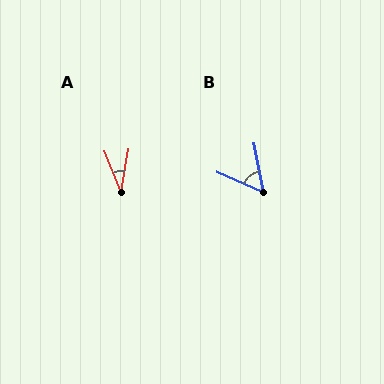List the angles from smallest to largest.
A (32°), B (55°).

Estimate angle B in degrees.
Approximately 55 degrees.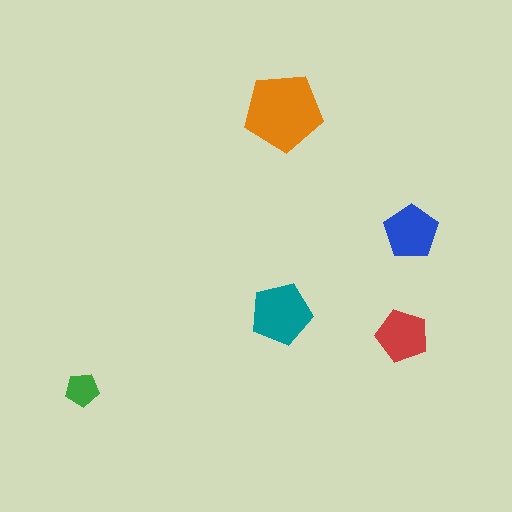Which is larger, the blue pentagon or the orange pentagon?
The orange one.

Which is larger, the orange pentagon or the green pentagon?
The orange one.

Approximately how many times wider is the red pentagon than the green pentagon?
About 1.5 times wider.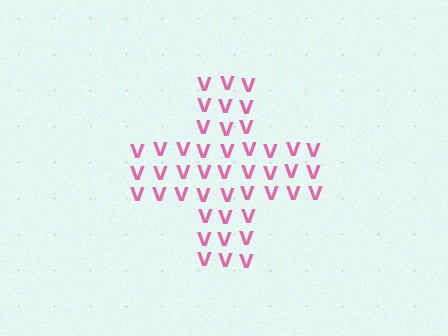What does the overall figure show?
The overall figure shows a cross.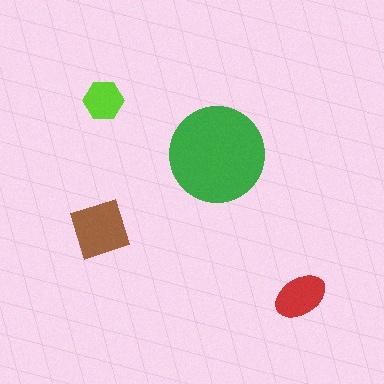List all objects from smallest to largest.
The lime hexagon, the red ellipse, the brown square, the green circle.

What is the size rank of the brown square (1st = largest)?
2nd.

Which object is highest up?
The lime hexagon is topmost.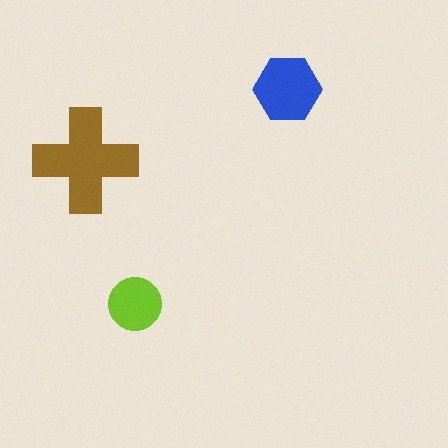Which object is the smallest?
The lime circle.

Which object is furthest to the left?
The brown cross is leftmost.